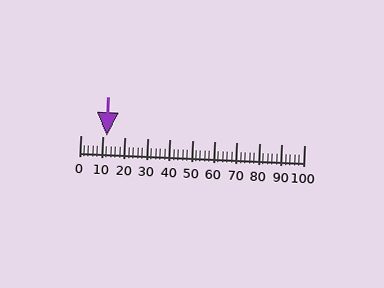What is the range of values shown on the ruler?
The ruler shows values from 0 to 100.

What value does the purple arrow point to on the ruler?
The purple arrow points to approximately 12.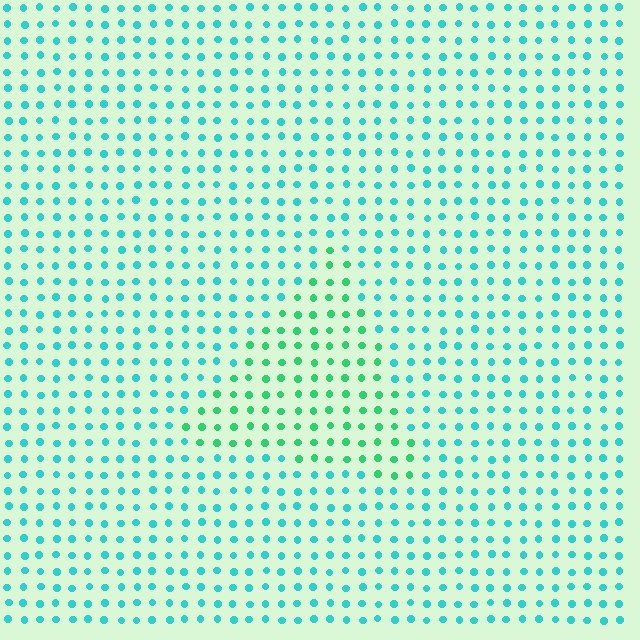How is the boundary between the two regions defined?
The boundary is defined purely by a slight shift in hue (about 35 degrees). Spacing, size, and orientation are identical on both sides.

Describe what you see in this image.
The image is filled with small cyan elements in a uniform arrangement. A triangle-shaped region is visible where the elements are tinted to a slightly different hue, forming a subtle color boundary.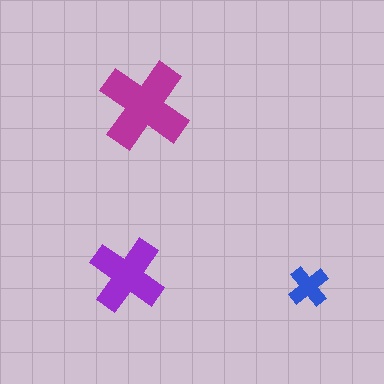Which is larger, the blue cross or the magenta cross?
The magenta one.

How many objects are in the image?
There are 3 objects in the image.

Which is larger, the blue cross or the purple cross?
The purple one.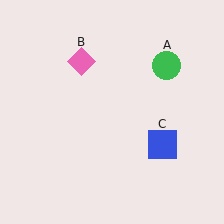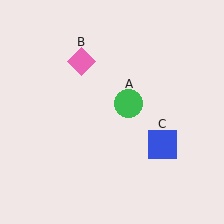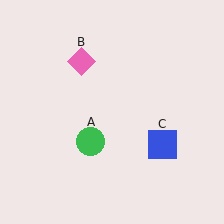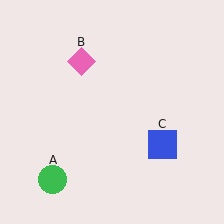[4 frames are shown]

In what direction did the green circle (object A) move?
The green circle (object A) moved down and to the left.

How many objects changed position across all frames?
1 object changed position: green circle (object A).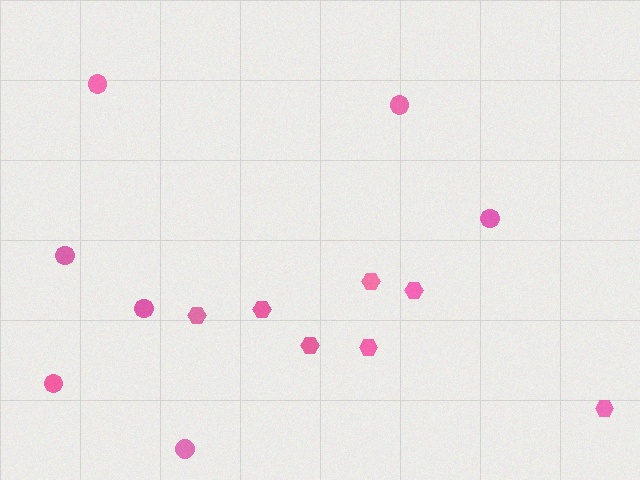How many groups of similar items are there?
There are 2 groups: one group of hexagons (7) and one group of circles (7).